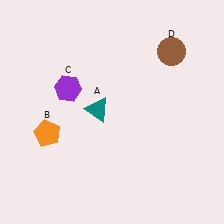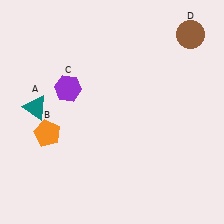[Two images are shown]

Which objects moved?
The objects that moved are: the teal triangle (A), the brown circle (D).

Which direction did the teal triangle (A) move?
The teal triangle (A) moved left.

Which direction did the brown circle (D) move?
The brown circle (D) moved right.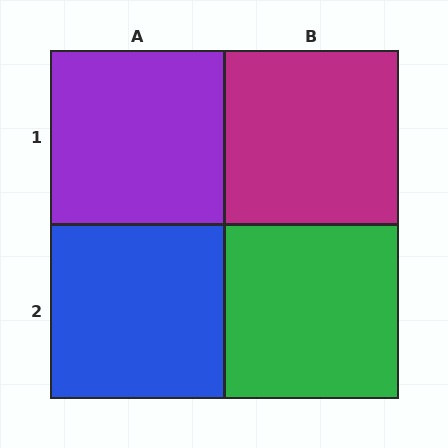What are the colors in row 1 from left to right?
Purple, magenta.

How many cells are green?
1 cell is green.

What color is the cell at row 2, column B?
Green.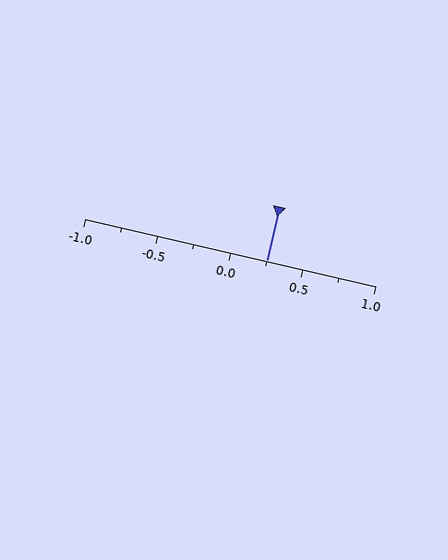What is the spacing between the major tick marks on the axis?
The major ticks are spaced 0.5 apart.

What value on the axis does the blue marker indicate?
The marker indicates approximately 0.25.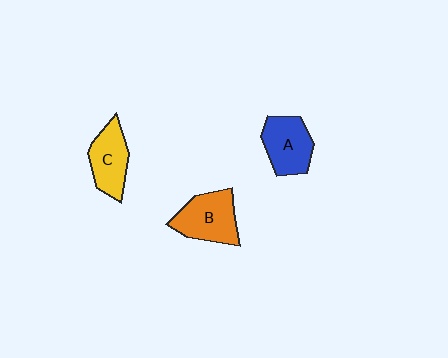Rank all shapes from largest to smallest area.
From largest to smallest: B (orange), A (blue), C (yellow).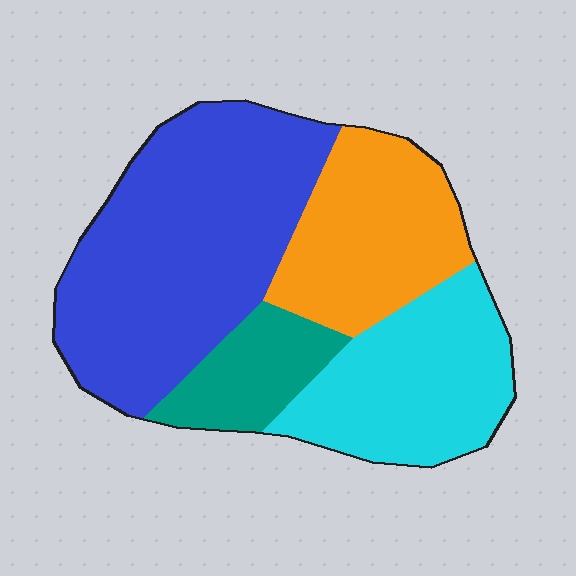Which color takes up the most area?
Blue, at roughly 45%.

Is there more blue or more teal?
Blue.